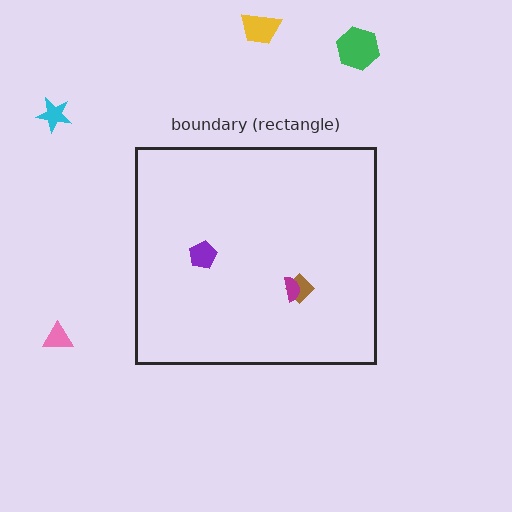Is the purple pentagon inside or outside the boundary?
Inside.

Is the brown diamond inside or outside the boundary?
Inside.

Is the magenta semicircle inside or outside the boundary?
Inside.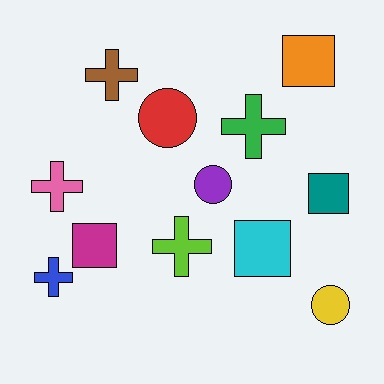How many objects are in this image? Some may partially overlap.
There are 12 objects.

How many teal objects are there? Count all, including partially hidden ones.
There is 1 teal object.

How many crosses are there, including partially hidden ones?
There are 5 crosses.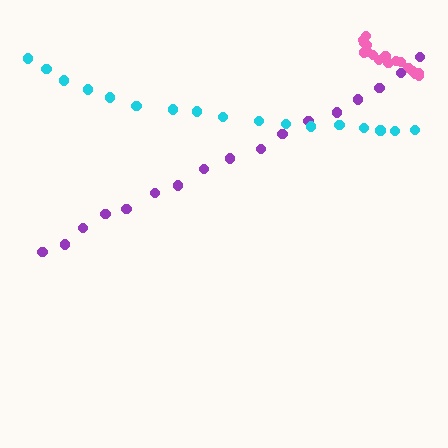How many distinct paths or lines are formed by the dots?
There are 3 distinct paths.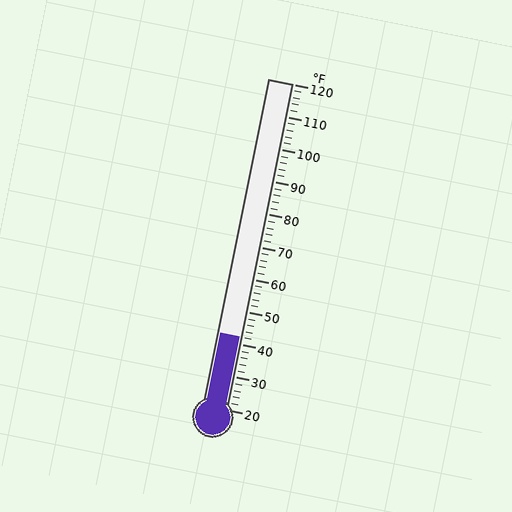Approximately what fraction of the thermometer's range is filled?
The thermometer is filled to approximately 20% of its range.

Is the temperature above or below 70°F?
The temperature is below 70°F.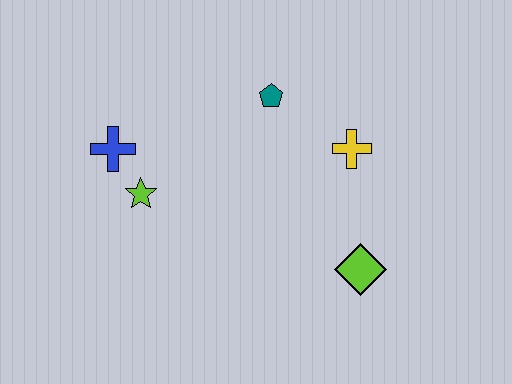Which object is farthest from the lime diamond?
The blue cross is farthest from the lime diamond.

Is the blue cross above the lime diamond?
Yes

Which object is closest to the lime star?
The blue cross is closest to the lime star.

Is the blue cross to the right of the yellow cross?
No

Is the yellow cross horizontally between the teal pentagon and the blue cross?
No